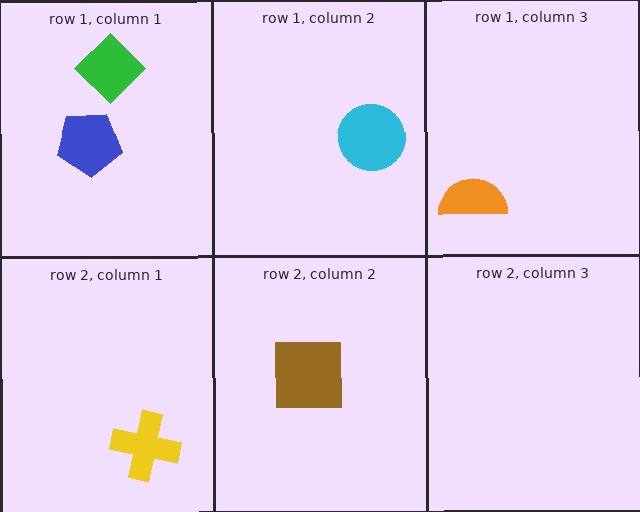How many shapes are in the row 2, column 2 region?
1.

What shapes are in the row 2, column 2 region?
The brown square.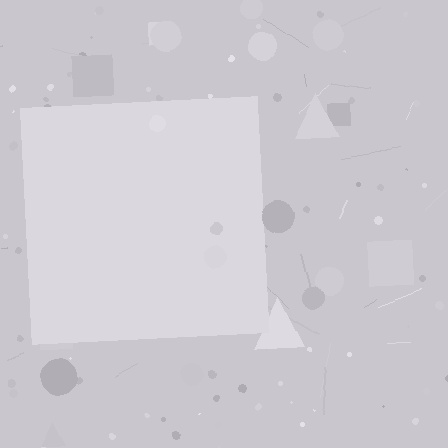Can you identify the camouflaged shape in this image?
The camouflaged shape is a square.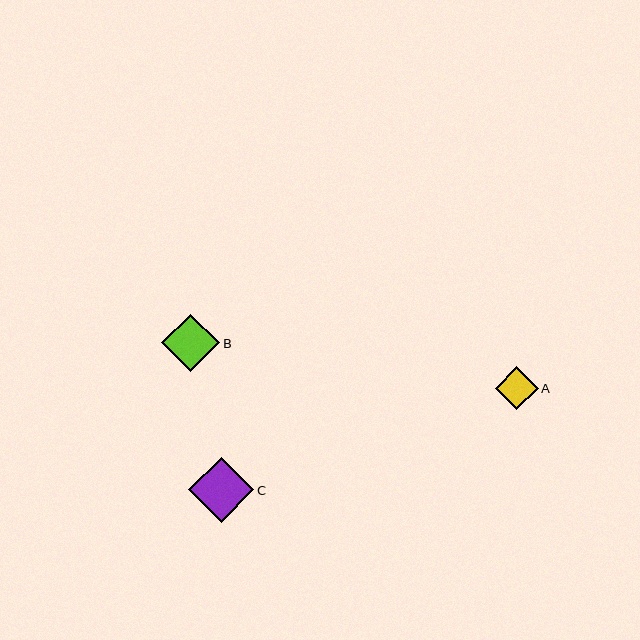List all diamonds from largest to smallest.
From largest to smallest: C, B, A.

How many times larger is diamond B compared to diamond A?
Diamond B is approximately 1.3 times the size of diamond A.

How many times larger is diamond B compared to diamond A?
Diamond B is approximately 1.3 times the size of diamond A.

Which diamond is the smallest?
Diamond A is the smallest with a size of approximately 43 pixels.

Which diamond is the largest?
Diamond C is the largest with a size of approximately 65 pixels.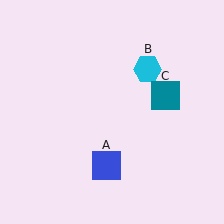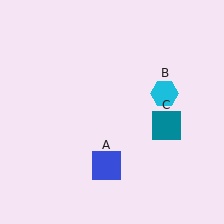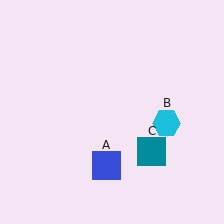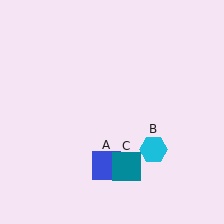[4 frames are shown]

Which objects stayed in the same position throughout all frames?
Blue square (object A) remained stationary.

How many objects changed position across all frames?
2 objects changed position: cyan hexagon (object B), teal square (object C).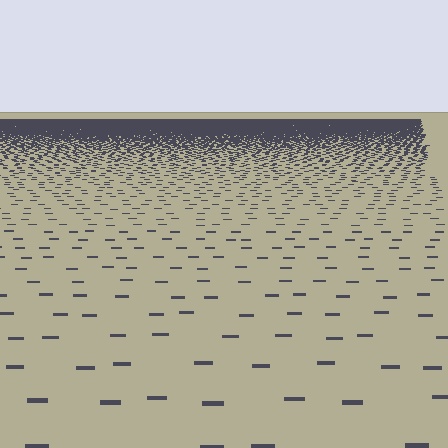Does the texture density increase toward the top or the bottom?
Density increases toward the top.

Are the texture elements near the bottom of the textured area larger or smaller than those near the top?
Larger. Near the bottom, elements are closer to the viewer and appear at a bigger on-screen size.